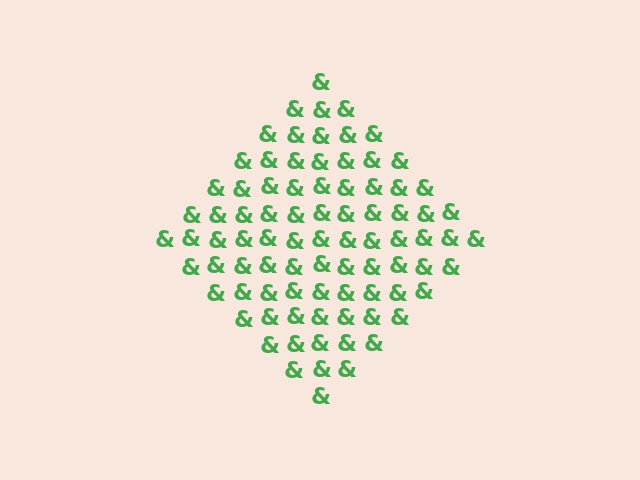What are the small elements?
The small elements are ampersands.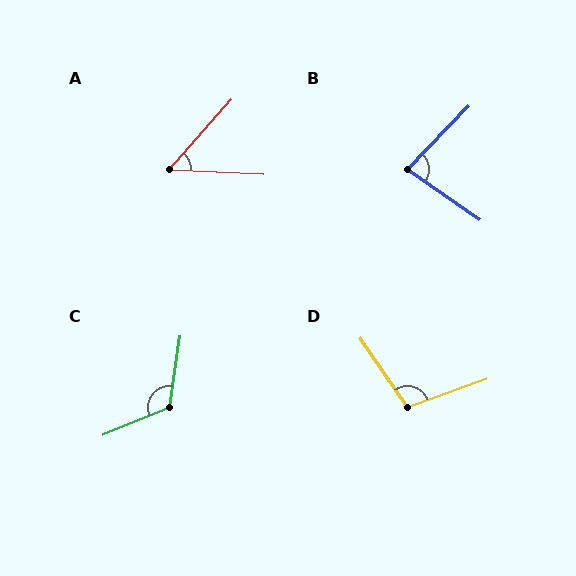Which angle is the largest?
C, at approximately 121 degrees.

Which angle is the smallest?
A, at approximately 51 degrees.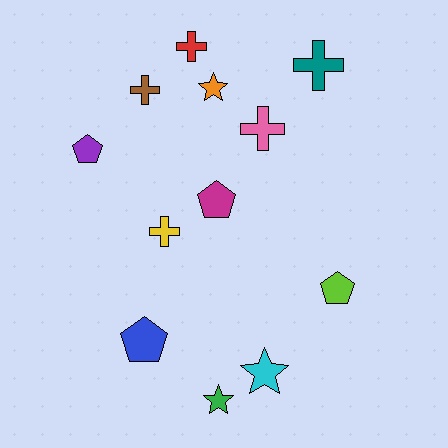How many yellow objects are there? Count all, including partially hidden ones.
There is 1 yellow object.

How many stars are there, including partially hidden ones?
There are 3 stars.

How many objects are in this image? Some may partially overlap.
There are 12 objects.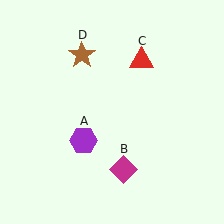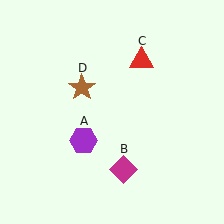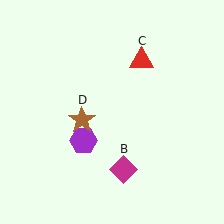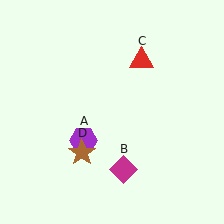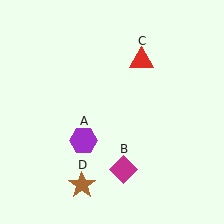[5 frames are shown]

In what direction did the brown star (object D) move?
The brown star (object D) moved down.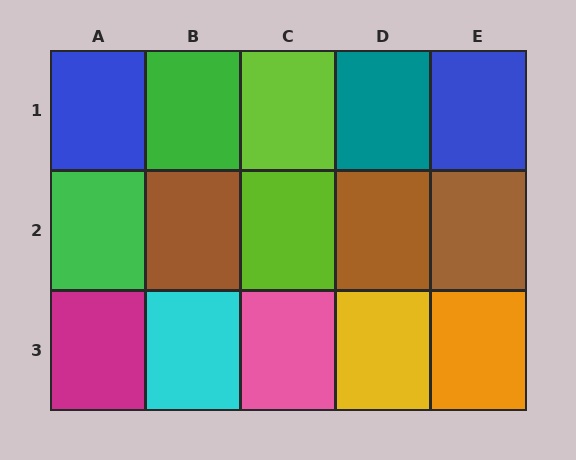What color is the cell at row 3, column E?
Orange.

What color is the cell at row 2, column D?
Brown.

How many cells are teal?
1 cell is teal.